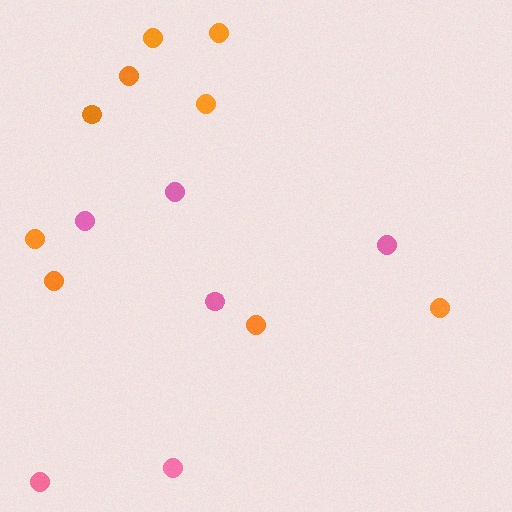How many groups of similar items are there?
There are 2 groups: one group of pink circles (6) and one group of orange circles (9).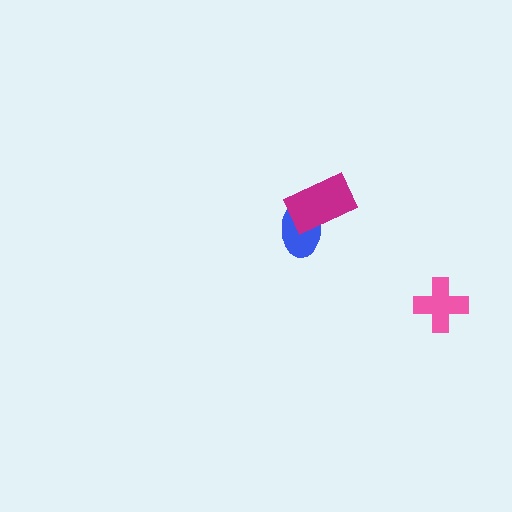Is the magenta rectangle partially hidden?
No, no other shape covers it.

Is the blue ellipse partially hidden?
Yes, it is partially covered by another shape.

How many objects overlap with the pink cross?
0 objects overlap with the pink cross.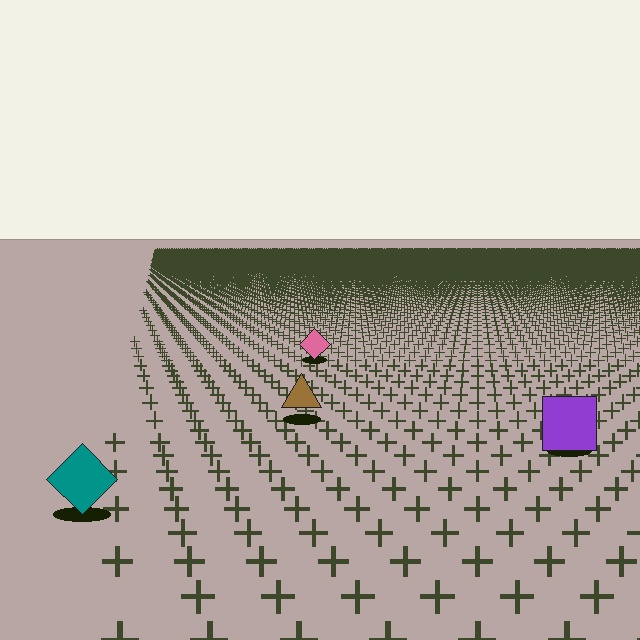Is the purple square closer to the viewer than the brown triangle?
Yes. The purple square is closer — you can tell from the texture gradient: the ground texture is coarser near it.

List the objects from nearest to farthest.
From nearest to farthest: the teal diamond, the purple square, the brown triangle, the pink diamond.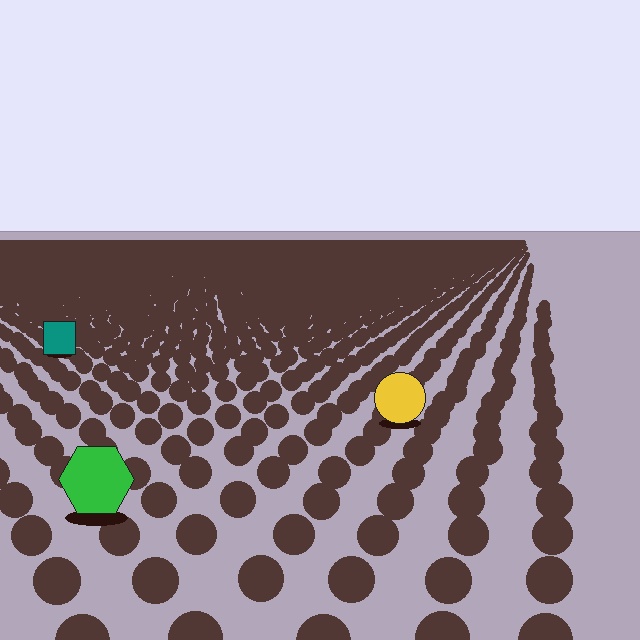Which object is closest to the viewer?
The green hexagon is closest. The texture marks near it are larger and more spread out.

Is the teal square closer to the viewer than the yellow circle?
No. The yellow circle is closer — you can tell from the texture gradient: the ground texture is coarser near it.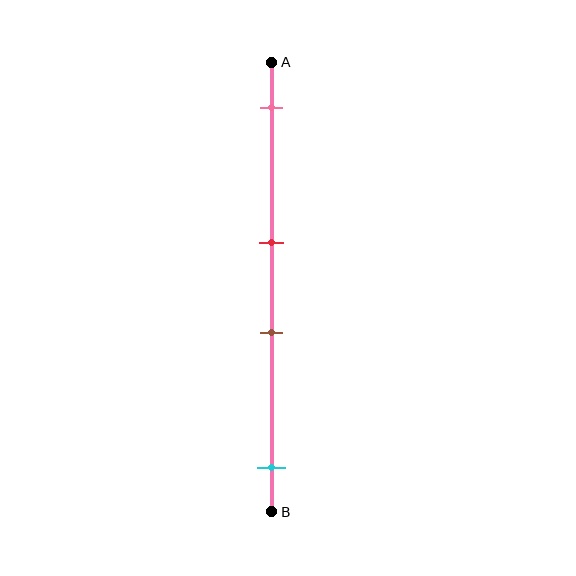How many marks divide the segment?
There are 4 marks dividing the segment.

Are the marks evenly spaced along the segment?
No, the marks are not evenly spaced.